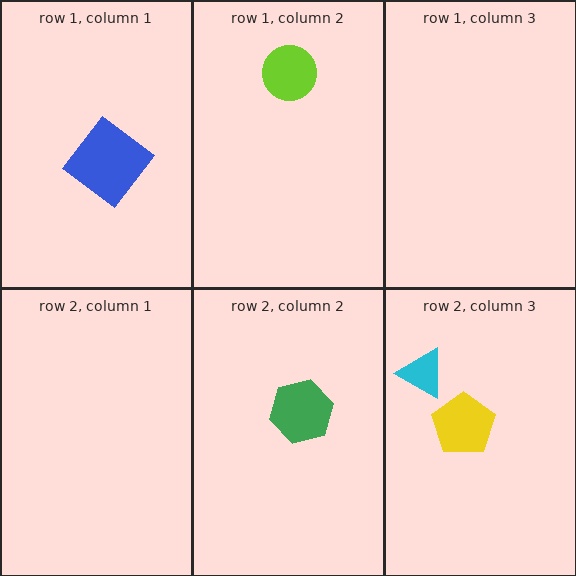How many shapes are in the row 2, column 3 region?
2.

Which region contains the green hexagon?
The row 2, column 2 region.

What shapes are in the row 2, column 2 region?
The green hexagon.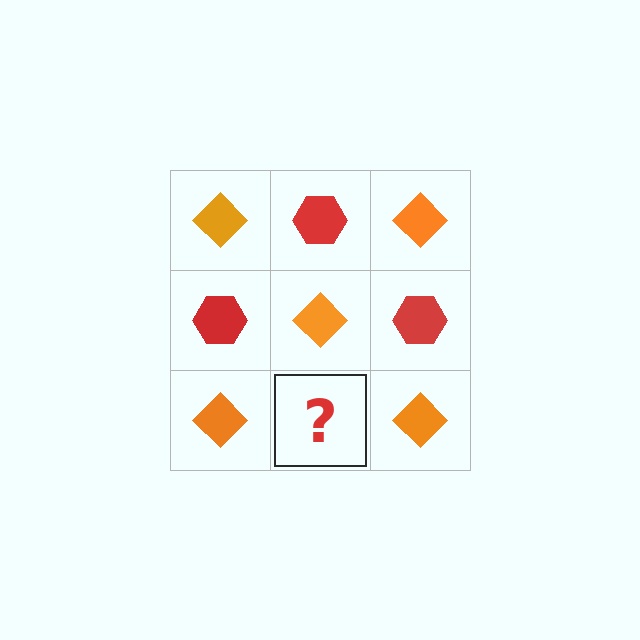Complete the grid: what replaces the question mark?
The question mark should be replaced with a red hexagon.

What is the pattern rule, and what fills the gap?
The rule is that it alternates orange diamond and red hexagon in a checkerboard pattern. The gap should be filled with a red hexagon.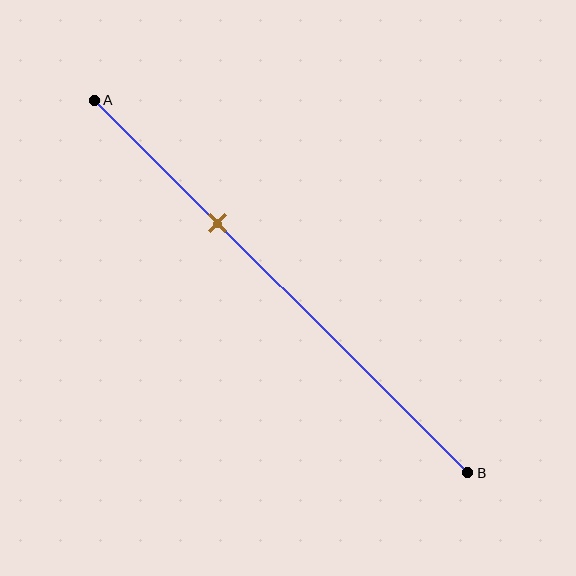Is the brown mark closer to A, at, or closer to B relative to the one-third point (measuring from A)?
The brown mark is approximately at the one-third point of segment AB.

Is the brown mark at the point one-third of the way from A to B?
Yes, the mark is approximately at the one-third point.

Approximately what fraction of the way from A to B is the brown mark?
The brown mark is approximately 35% of the way from A to B.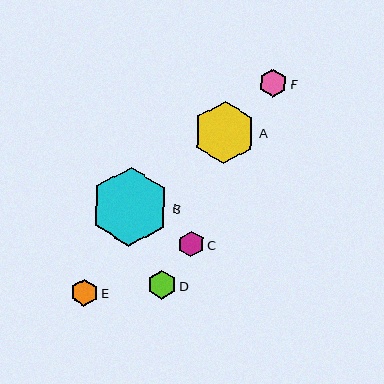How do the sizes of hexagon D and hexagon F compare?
Hexagon D and hexagon F are approximately the same size.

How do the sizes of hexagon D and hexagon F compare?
Hexagon D and hexagon F are approximately the same size.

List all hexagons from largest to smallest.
From largest to smallest: B, A, D, F, E, C.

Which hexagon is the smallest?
Hexagon C is the smallest with a size of approximately 26 pixels.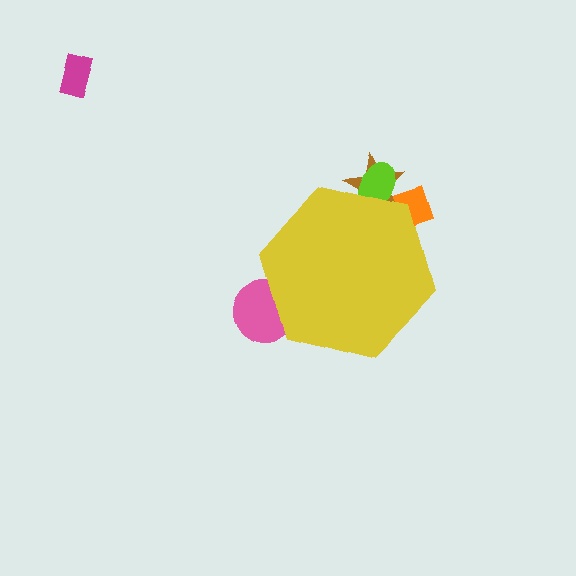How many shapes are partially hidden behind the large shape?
4 shapes are partially hidden.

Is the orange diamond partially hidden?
Yes, the orange diamond is partially hidden behind the yellow hexagon.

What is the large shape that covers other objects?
A yellow hexagon.